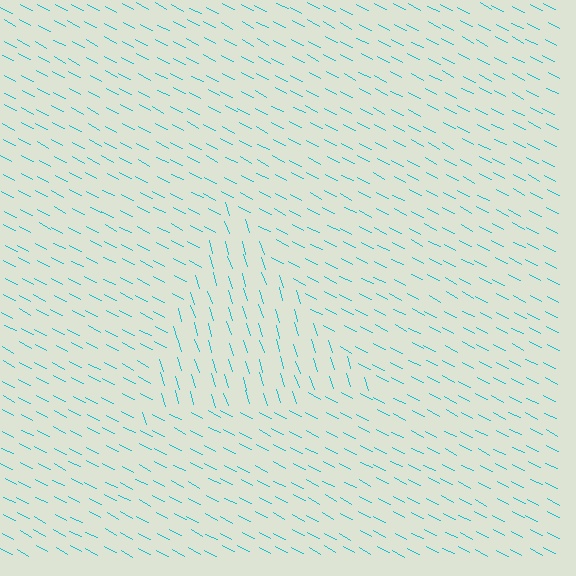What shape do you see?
I see a triangle.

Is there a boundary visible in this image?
Yes, there is a texture boundary formed by a change in line orientation.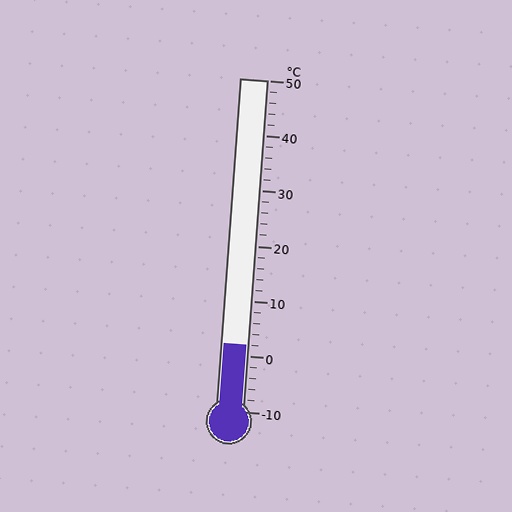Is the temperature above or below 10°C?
The temperature is below 10°C.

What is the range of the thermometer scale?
The thermometer scale ranges from -10°C to 50°C.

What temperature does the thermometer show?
The thermometer shows approximately 2°C.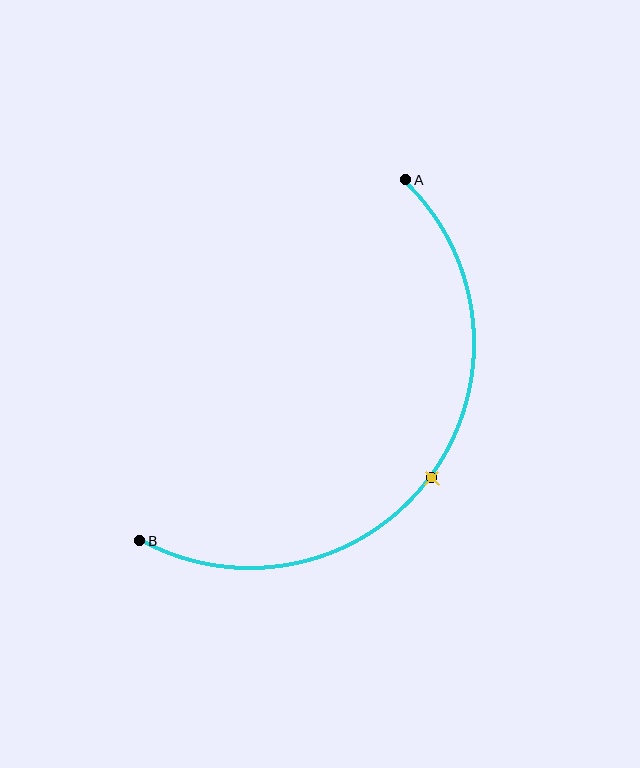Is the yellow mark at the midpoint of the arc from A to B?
Yes. The yellow mark lies on the arc at equal arc-length from both A and B — it is the arc midpoint.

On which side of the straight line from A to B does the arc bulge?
The arc bulges below and to the right of the straight line connecting A and B.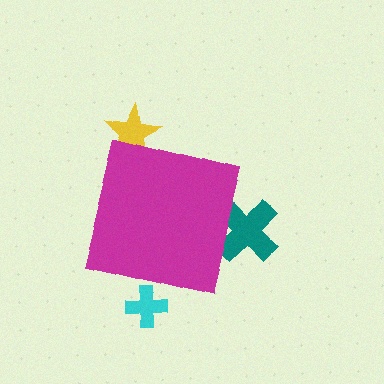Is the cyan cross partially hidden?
Yes, the cyan cross is partially hidden behind the magenta square.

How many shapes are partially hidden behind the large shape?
3 shapes are partially hidden.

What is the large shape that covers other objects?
A magenta square.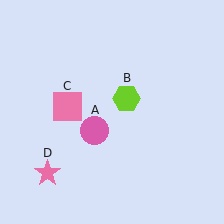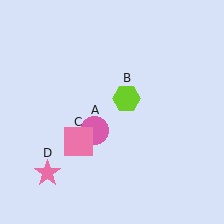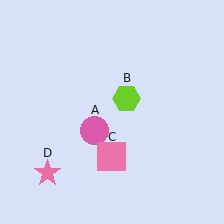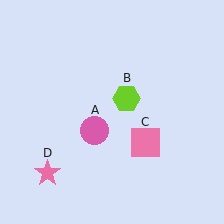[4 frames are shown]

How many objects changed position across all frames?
1 object changed position: pink square (object C).